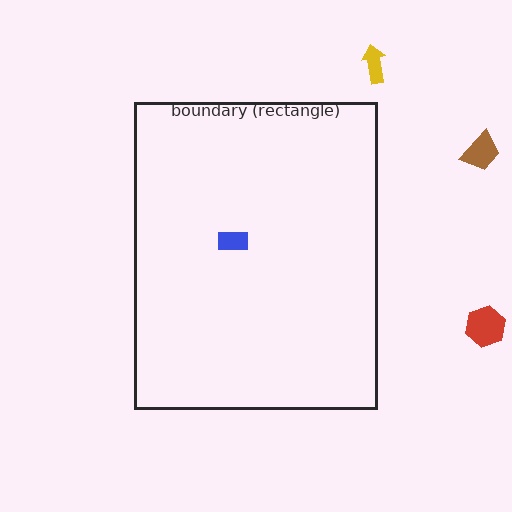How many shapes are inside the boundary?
1 inside, 3 outside.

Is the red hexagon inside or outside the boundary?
Outside.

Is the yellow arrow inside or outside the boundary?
Outside.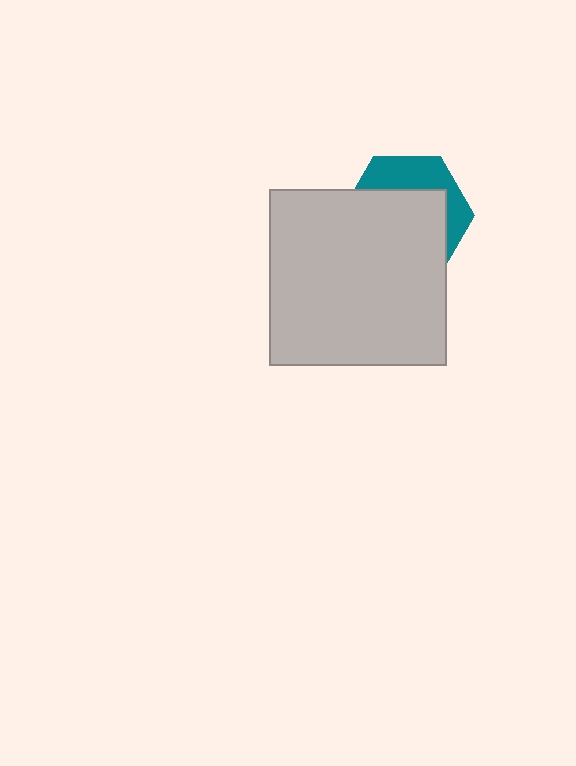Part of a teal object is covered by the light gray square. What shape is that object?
It is a hexagon.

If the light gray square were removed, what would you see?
You would see the complete teal hexagon.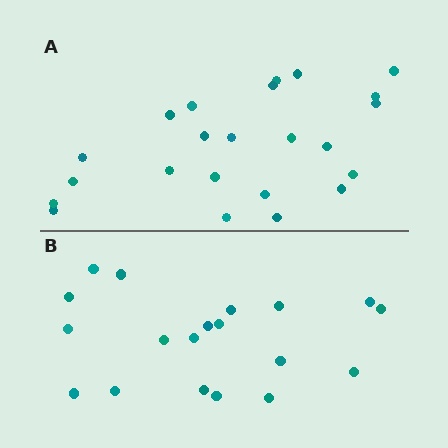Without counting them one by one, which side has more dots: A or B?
Region A (the top region) has more dots.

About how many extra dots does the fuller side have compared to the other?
Region A has about 4 more dots than region B.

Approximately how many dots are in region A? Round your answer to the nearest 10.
About 20 dots. (The exact count is 23, which rounds to 20.)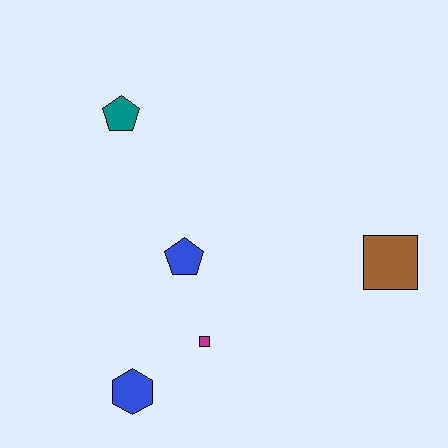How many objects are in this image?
There are 5 objects.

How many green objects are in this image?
There are no green objects.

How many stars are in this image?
There are no stars.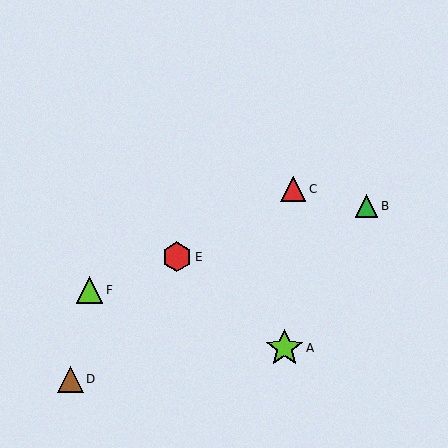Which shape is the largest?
The lime star (labeled A) is the largest.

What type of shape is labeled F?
Shape F is a lime triangle.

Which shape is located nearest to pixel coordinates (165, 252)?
The red hexagon (labeled E) at (177, 257) is nearest to that location.